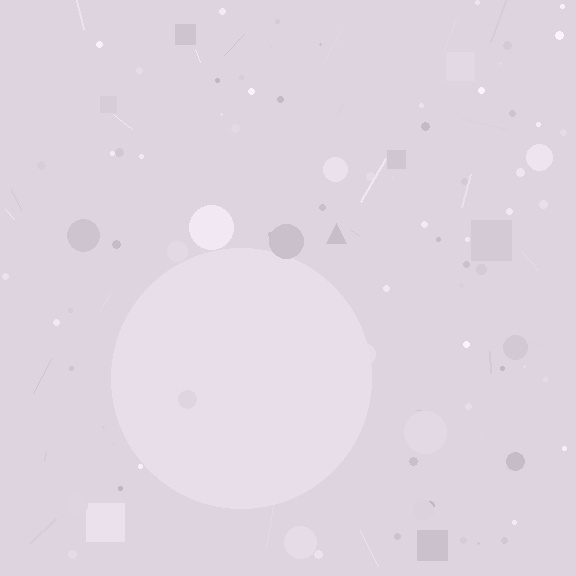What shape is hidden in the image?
A circle is hidden in the image.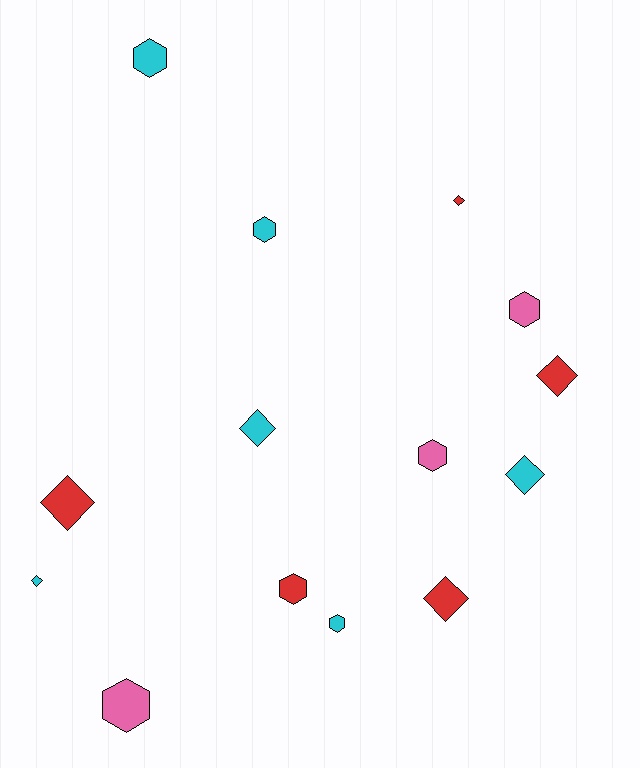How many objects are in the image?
There are 14 objects.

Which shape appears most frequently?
Hexagon, with 7 objects.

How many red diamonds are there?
There are 4 red diamonds.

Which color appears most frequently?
Cyan, with 6 objects.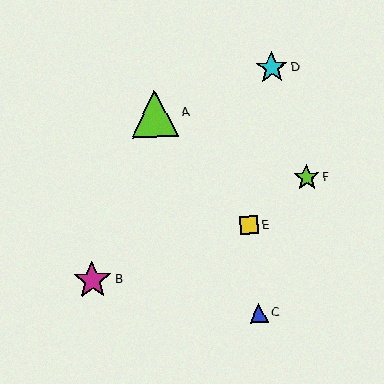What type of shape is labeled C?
Shape C is a blue triangle.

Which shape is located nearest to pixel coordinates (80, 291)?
The magenta star (labeled B) at (92, 280) is nearest to that location.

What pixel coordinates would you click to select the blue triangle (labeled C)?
Click at (259, 313) to select the blue triangle C.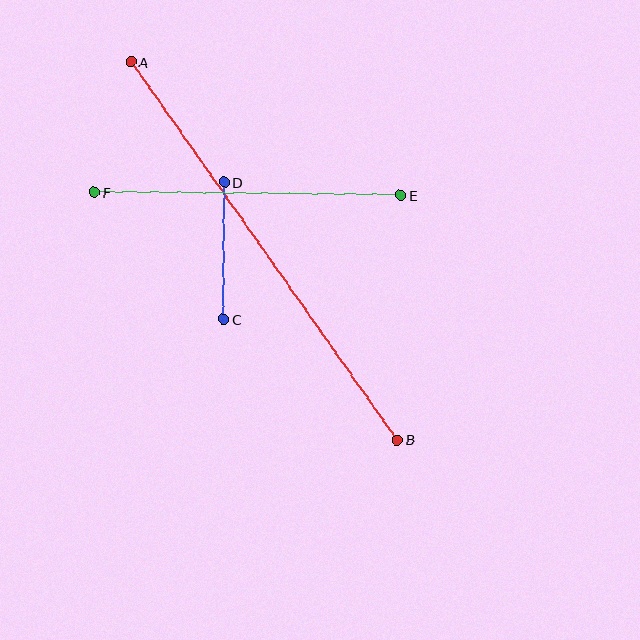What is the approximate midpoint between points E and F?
The midpoint is at approximately (248, 194) pixels.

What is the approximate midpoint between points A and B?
The midpoint is at approximately (264, 251) pixels.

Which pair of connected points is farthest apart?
Points A and B are farthest apart.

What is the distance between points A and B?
The distance is approximately 463 pixels.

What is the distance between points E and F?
The distance is approximately 306 pixels.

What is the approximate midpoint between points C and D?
The midpoint is at approximately (224, 251) pixels.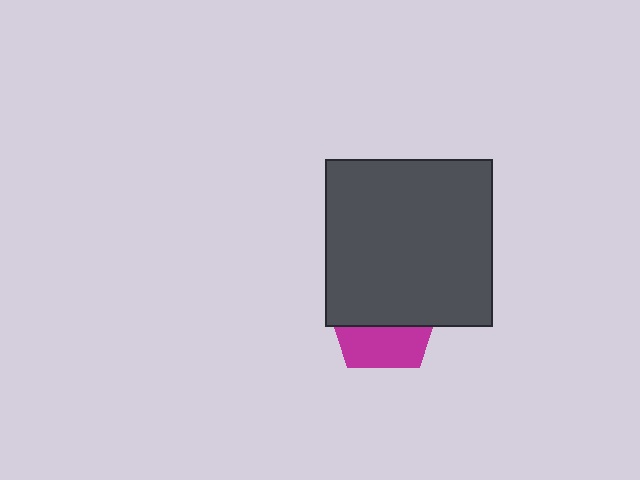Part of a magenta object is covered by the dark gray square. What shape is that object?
It is a pentagon.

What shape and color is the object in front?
The object in front is a dark gray square.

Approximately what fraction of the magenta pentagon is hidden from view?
Roughly 62% of the magenta pentagon is hidden behind the dark gray square.